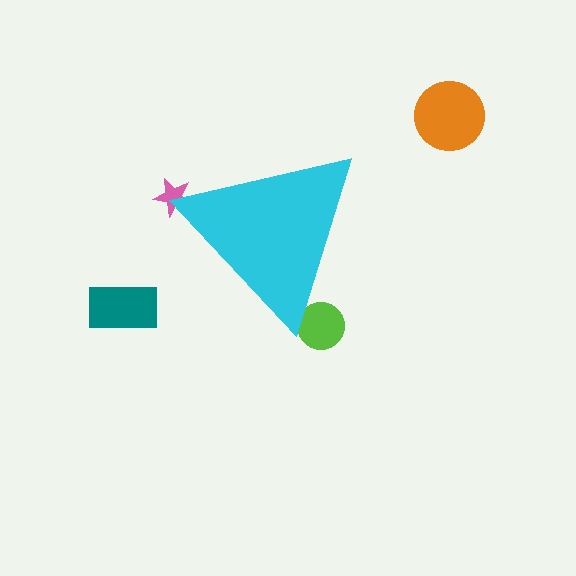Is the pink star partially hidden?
Yes, the pink star is partially hidden behind the cyan triangle.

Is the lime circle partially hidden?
Yes, the lime circle is partially hidden behind the cyan triangle.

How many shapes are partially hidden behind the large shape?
2 shapes are partially hidden.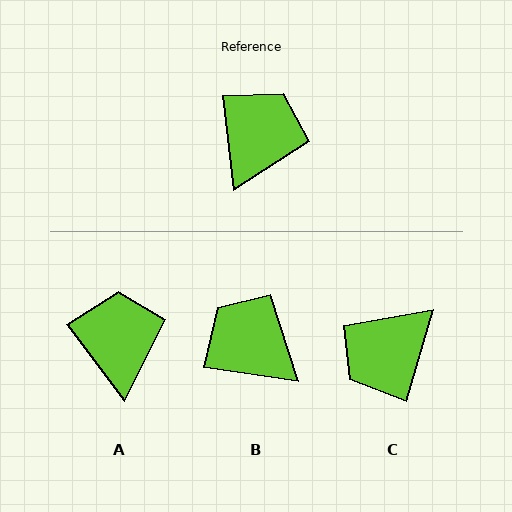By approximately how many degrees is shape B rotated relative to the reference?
Approximately 76 degrees counter-clockwise.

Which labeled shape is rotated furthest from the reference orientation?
C, about 157 degrees away.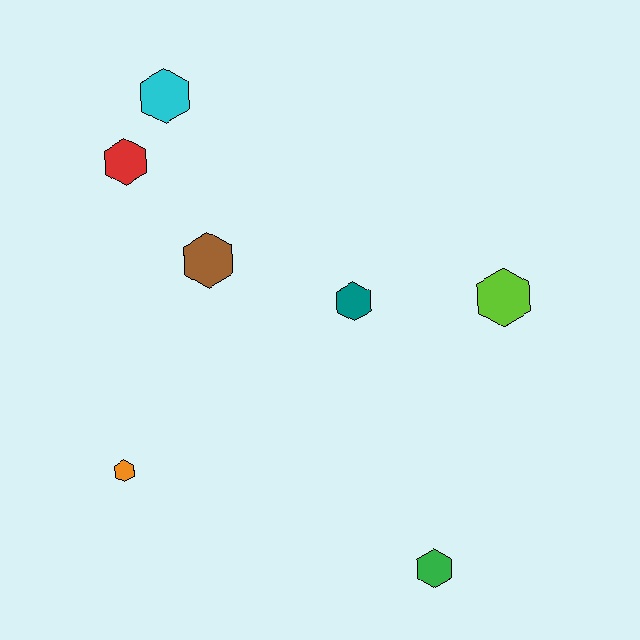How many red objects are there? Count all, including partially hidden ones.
There is 1 red object.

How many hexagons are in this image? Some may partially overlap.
There are 7 hexagons.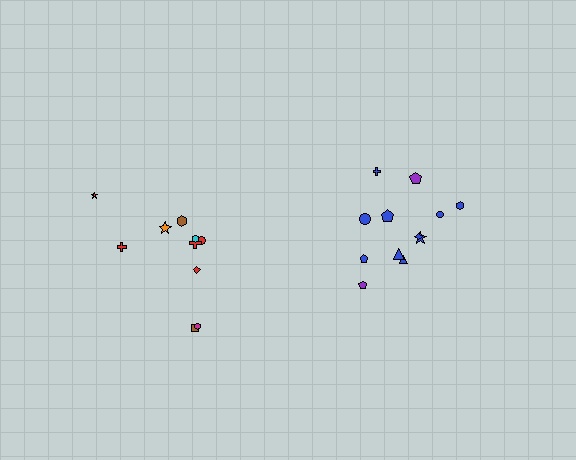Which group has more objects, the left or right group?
The right group.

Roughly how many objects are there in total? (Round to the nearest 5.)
Roughly 20 objects in total.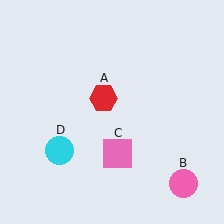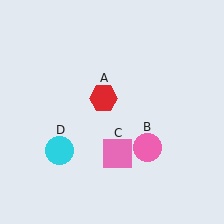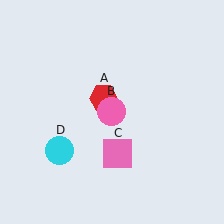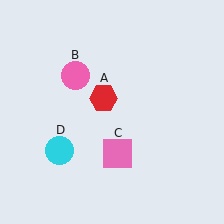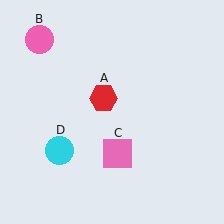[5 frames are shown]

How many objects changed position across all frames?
1 object changed position: pink circle (object B).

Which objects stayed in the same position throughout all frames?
Red hexagon (object A) and pink square (object C) and cyan circle (object D) remained stationary.